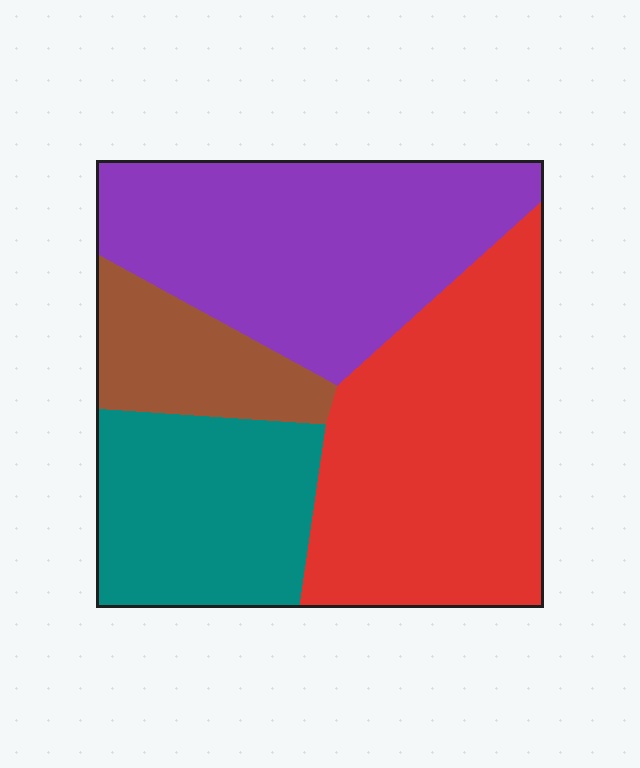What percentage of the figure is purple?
Purple covers 33% of the figure.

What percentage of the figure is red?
Red takes up between a third and a half of the figure.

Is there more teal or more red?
Red.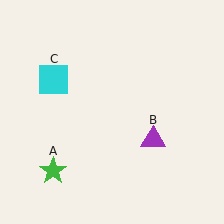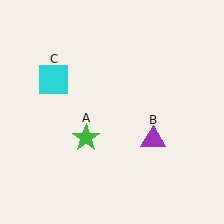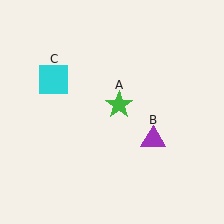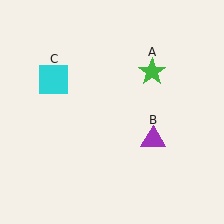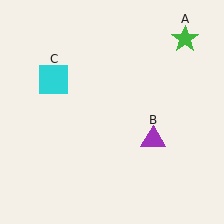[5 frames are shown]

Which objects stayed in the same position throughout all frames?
Purple triangle (object B) and cyan square (object C) remained stationary.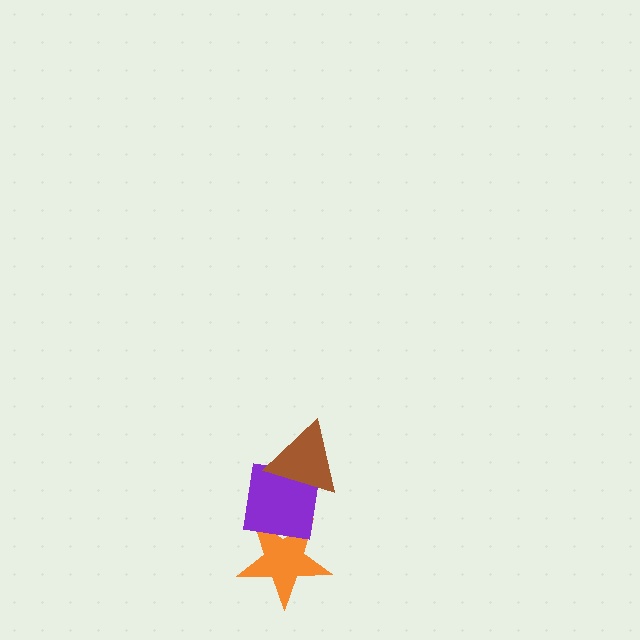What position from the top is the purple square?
The purple square is 2nd from the top.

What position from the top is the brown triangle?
The brown triangle is 1st from the top.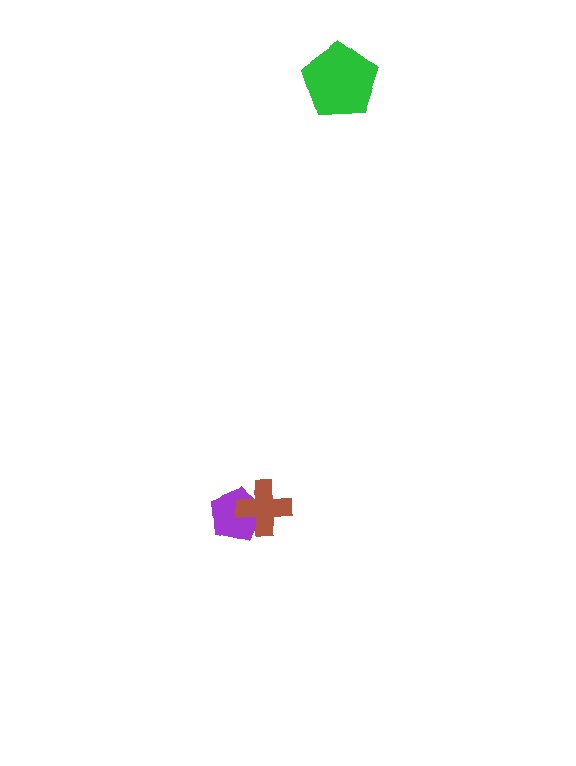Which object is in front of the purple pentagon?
The brown cross is in front of the purple pentagon.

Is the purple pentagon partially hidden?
Yes, it is partially covered by another shape.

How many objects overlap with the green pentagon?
0 objects overlap with the green pentagon.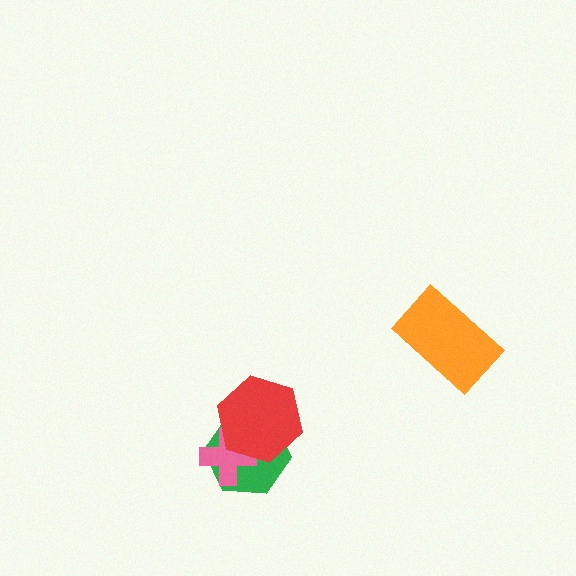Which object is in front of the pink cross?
The red hexagon is in front of the pink cross.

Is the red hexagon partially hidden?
No, no other shape covers it.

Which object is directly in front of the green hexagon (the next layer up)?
The pink cross is directly in front of the green hexagon.